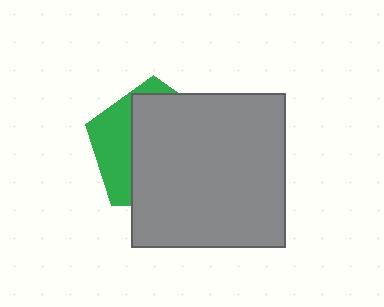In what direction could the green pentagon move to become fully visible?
The green pentagon could move left. That would shift it out from behind the gray square entirely.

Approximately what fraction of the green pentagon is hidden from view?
Roughly 68% of the green pentagon is hidden behind the gray square.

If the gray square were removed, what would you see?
You would see the complete green pentagon.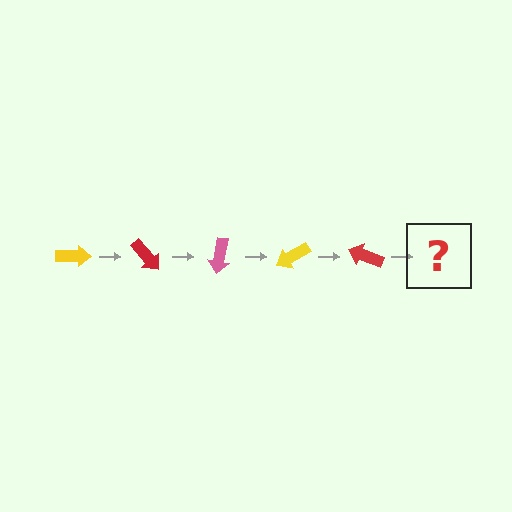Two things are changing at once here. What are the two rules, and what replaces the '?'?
The two rules are that it rotates 50 degrees each step and the color cycles through yellow, red, and pink. The '?' should be a pink arrow, rotated 250 degrees from the start.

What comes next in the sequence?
The next element should be a pink arrow, rotated 250 degrees from the start.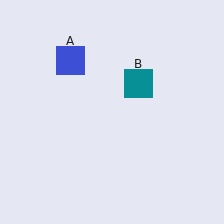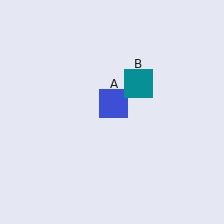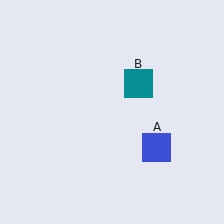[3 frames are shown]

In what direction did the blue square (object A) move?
The blue square (object A) moved down and to the right.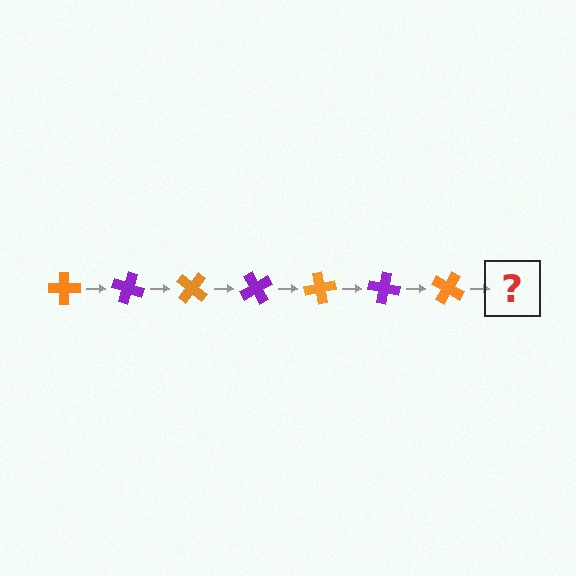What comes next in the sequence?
The next element should be a purple cross, rotated 140 degrees from the start.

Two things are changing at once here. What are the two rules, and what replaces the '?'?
The two rules are that it rotates 20 degrees each step and the color cycles through orange and purple. The '?' should be a purple cross, rotated 140 degrees from the start.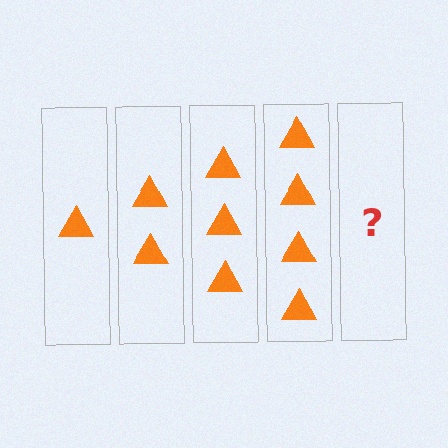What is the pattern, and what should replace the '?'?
The pattern is that each step adds one more triangle. The '?' should be 5 triangles.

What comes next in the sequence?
The next element should be 5 triangles.